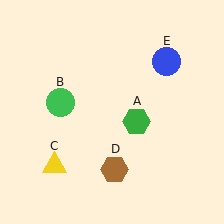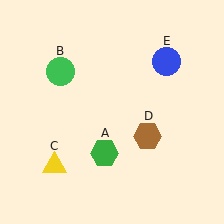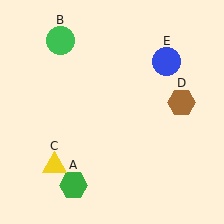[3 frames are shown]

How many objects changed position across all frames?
3 objects changed position: green hexagon (object A), green circle (object B), brown hexagon (object D).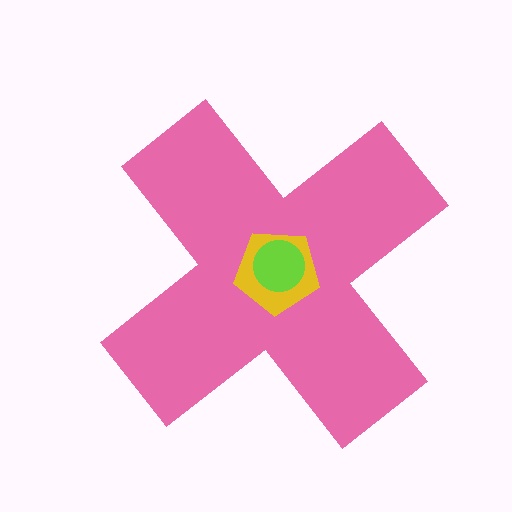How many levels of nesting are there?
3.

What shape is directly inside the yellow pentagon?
The lime circle.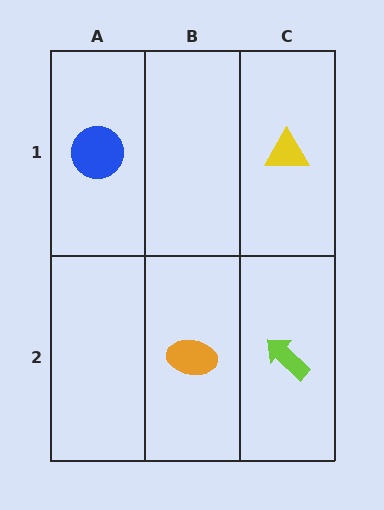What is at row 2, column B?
An orange ellipse.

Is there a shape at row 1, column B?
No, that cell is empty.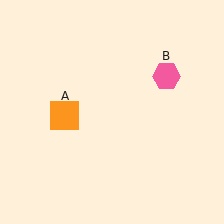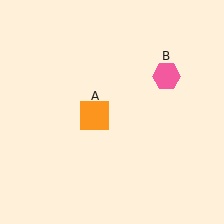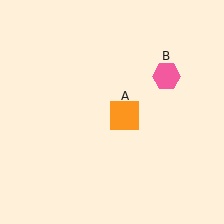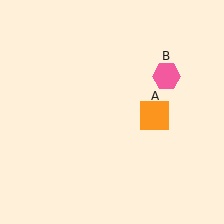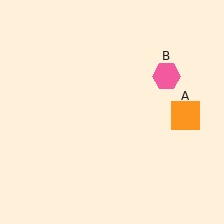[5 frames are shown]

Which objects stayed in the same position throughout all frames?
Pink hexagon (object B) remained stationary.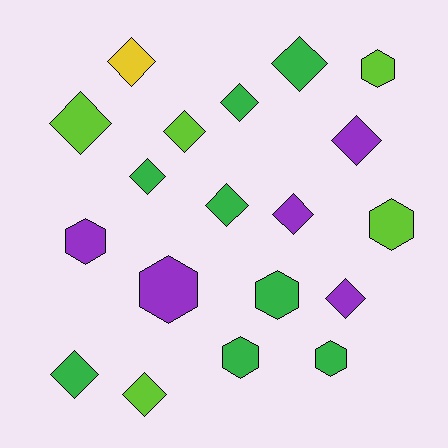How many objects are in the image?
There are 19 objects.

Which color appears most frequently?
Green, with 8 objects.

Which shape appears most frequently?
Diamond, with 12 objects.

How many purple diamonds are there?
There are 3 purple diamonds.